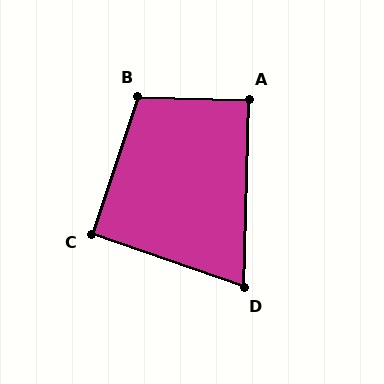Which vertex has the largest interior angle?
B, at approximately 108 degrees.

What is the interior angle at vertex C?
Approximately 90 degrees (approximately right).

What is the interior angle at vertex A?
Approximately 90 degrees (approximately right).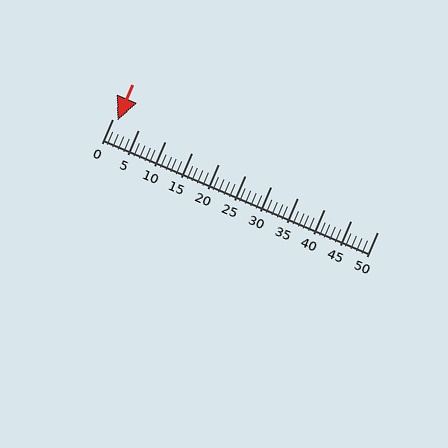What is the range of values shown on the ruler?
The ruler shows values from 0 to 50.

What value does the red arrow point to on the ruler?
The red arrow points to approximately 1.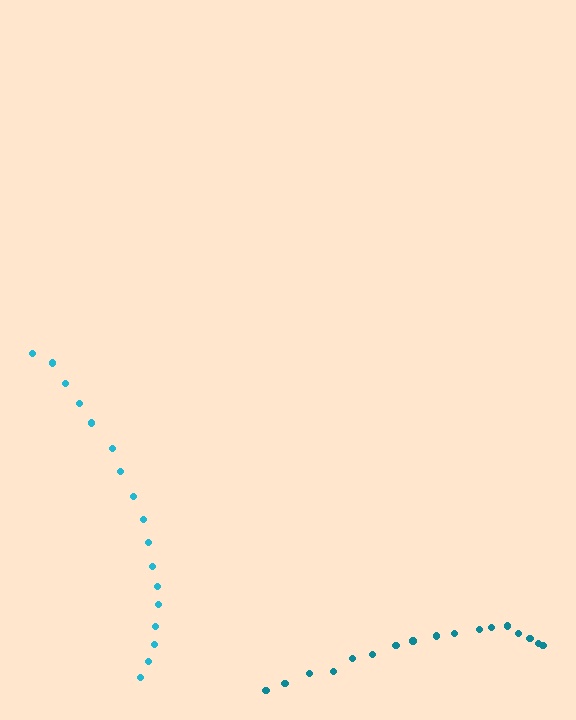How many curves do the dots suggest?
There are 2 distinct paths.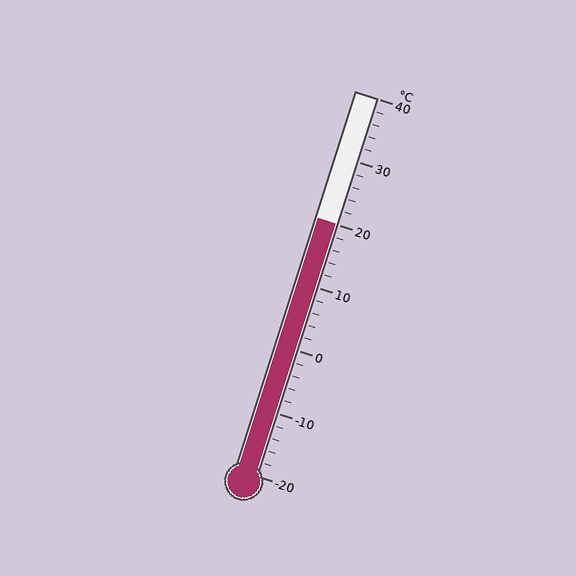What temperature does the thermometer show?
The thermometer shows approximately 20°C.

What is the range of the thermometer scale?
The thermometer scale ranges from -20°C to 40°C.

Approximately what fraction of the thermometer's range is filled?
The thermometer is filled to approximately 65% of its range.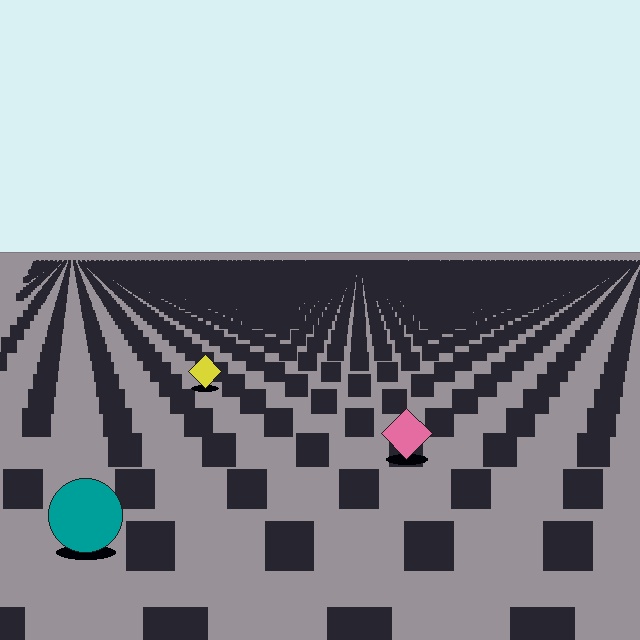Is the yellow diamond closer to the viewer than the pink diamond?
No. The pink diamond is closer — you can tell from the texture gradient: the ground texture is coarser near it.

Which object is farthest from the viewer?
The yellow diamond is farthest from the viewer. It appears smaller and the ground texture around it is denser.